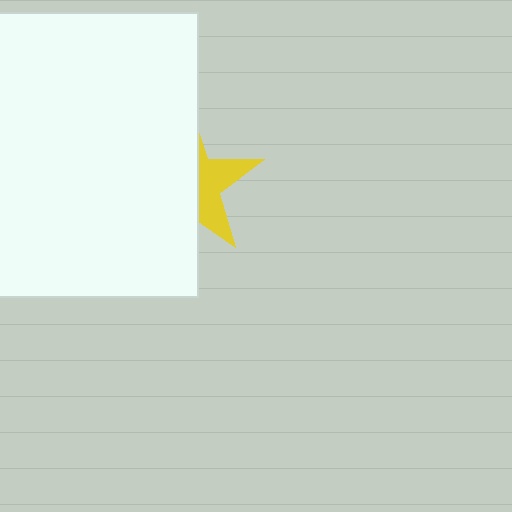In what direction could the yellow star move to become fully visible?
The yellow star could move right. That would shift it out from behind the white rectangle entirely.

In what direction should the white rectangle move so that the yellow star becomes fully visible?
The white rectangle should move left. That is the shortest direction to clear the overlap and leave the yellow star fully visible.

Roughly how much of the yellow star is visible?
A small part of it is visible (roughly 36%).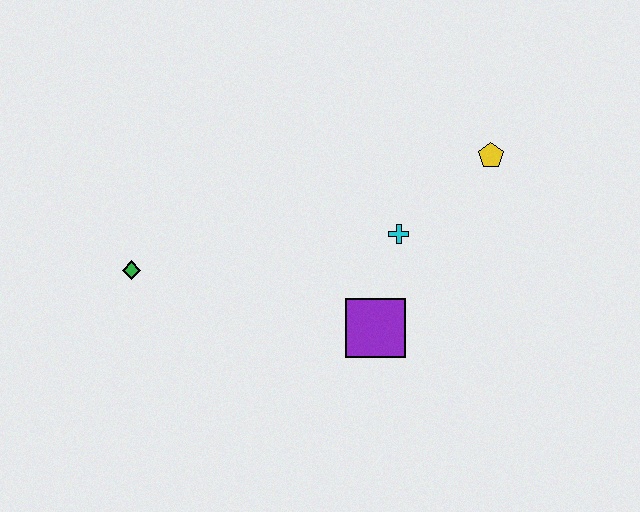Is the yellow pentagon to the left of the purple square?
No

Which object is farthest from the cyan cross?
The green diamond is farthest from the cyan cross.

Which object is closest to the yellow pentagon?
The cyan cross is closest to the yellow pentagon.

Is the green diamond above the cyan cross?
No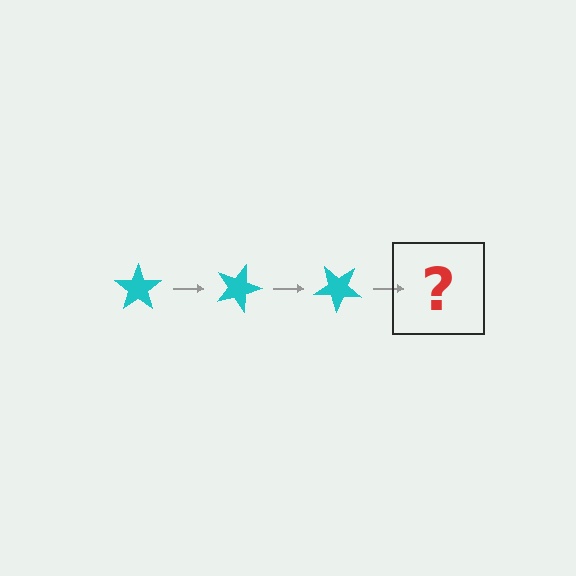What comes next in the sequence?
The next element should be a cyan star rotated 60 degrees.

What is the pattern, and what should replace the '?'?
The pattern is that the star rotates 20 degrees each step. The '?' should be a cyan star rotated 60 degrees.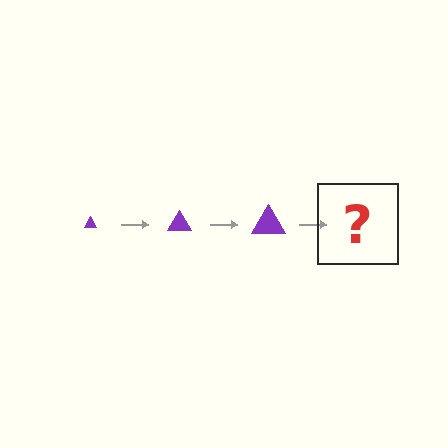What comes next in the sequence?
The next element should be a purple triangle, larger than the previous one.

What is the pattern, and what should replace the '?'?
The pattern is that the triangle gets progressively larger each step. The '?' should be a purple triangle, larger than the previous one.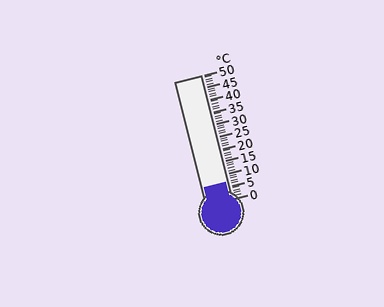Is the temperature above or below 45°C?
The temperature is below 45°C.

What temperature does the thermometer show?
The thermometer shows approximately 7°C.